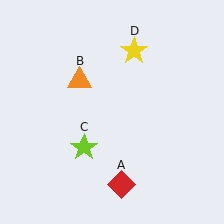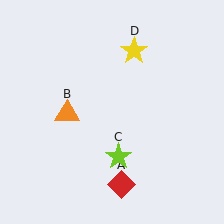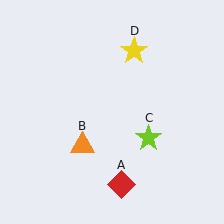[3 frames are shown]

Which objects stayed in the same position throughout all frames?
Red diamond (object A) and yellow star (object D) remained stationary.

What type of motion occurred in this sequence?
The orange triangle (object B), lime star (object C) rotated counterclockwise around the center of the scene.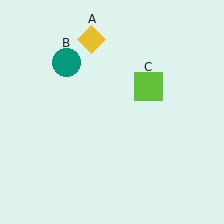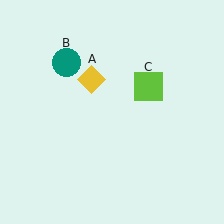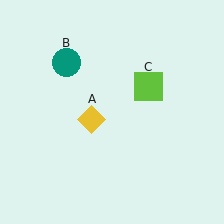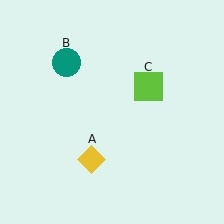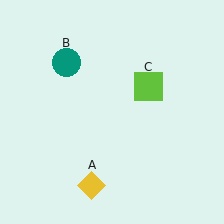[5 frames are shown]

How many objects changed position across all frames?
1 object changed position: yellow diamond (object A).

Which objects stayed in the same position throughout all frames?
Teal circle (object B) and lime square (object C) remained stationary.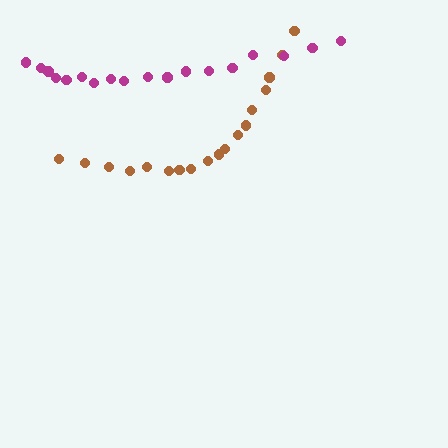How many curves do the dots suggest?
There are 2 distinct paths.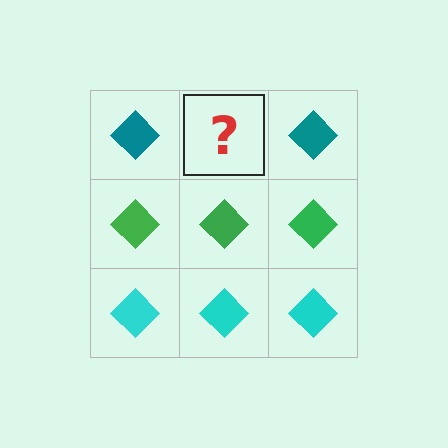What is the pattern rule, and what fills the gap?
The rule is that each row has a consistent color. The gap should be filled with a teal diamond.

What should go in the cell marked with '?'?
The missing cell should contain a teal diamond.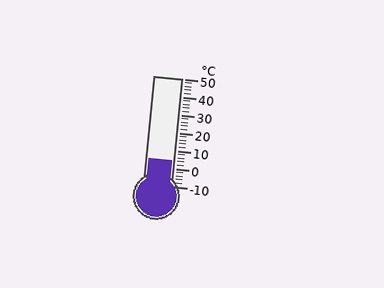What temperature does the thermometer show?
The thermometer shows approximately 4°C.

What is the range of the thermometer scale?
The thermometer scale ranges from -10°C to 50°C.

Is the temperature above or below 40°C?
The temperature is below 40°C.